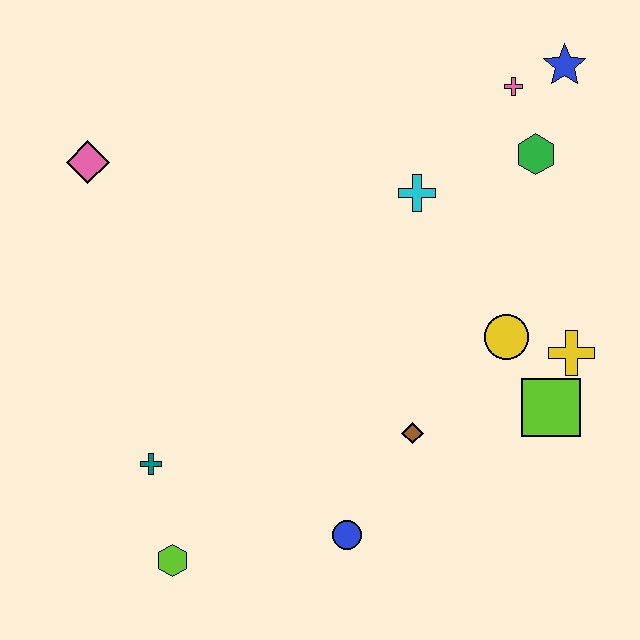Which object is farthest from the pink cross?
The lime hexagon is farthest from the pink cross.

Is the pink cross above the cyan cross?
Yes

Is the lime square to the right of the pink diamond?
Yes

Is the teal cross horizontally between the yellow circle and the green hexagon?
No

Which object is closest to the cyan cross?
The green hexagon is closest to the cyan cross.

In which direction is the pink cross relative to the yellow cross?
The pink cross is above the yellow cross.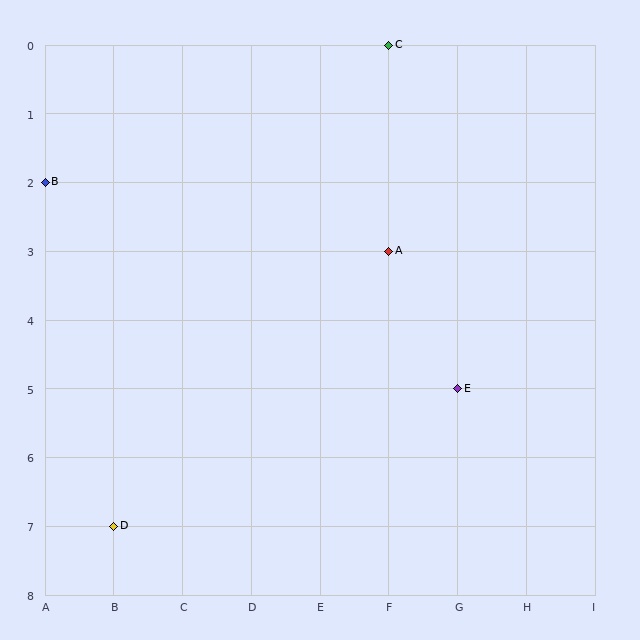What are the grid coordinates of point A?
Point A is at grid coordinates (F, 3).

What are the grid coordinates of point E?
Point E is at grid coordinates (G, 5).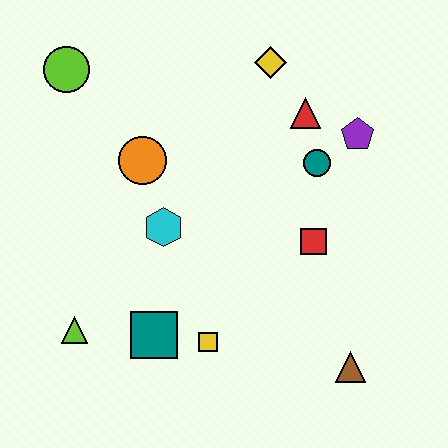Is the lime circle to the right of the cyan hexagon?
No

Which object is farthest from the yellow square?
The lime circle is farthest from the yellow square.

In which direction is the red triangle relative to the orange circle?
The red triangle is to the right of the orange circle.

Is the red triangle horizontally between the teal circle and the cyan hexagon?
Yes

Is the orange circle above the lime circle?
No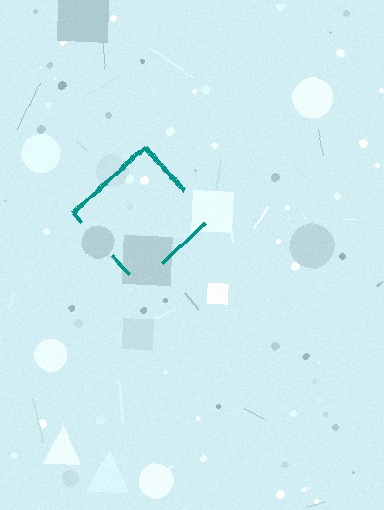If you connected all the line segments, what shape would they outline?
They would outline a diamond.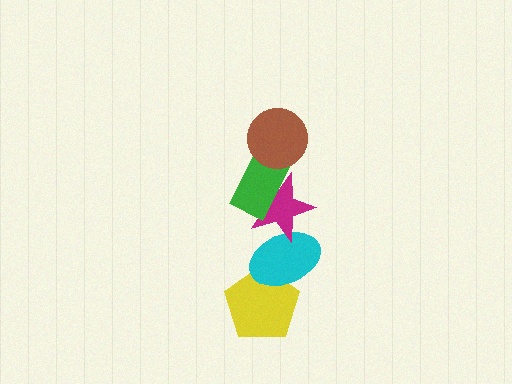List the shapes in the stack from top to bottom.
From top to bottom: the brown circle, the green rectangle, the magenta star, the cyan ellipse, the yellow pentagon.